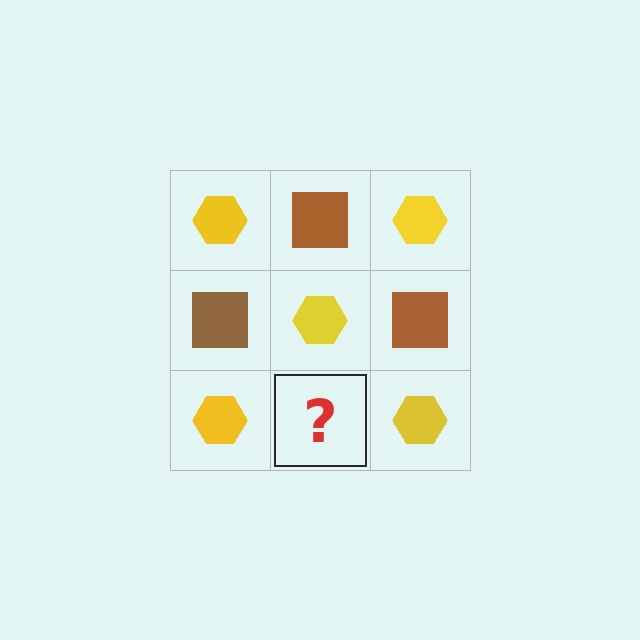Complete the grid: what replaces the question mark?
The question mark should be replaced with a brown square.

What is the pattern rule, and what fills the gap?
The rule is that it alternates yellow hexagon and brown square in a checkerboard pattern. The gap should be filled with a brown square.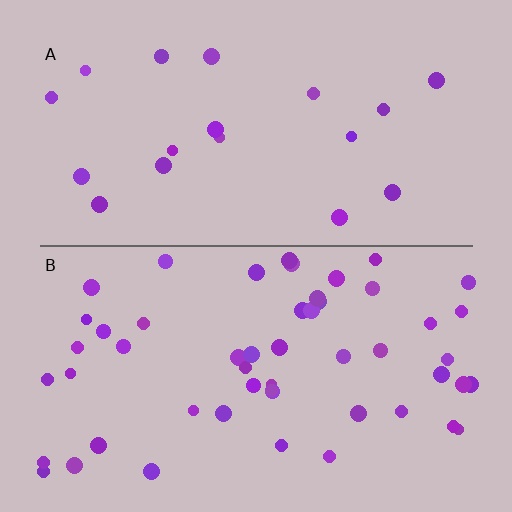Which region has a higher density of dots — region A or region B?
B (the bottom).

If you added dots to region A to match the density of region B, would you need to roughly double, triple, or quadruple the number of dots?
Approximately triple.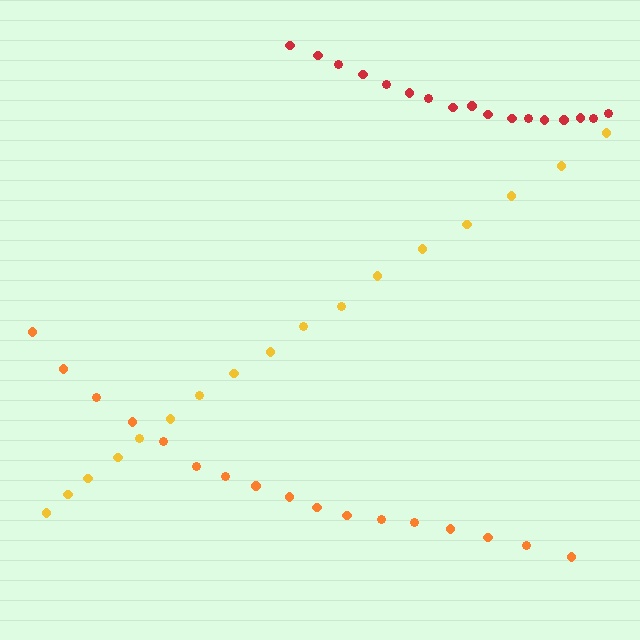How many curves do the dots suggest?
There are 3 distinct paths.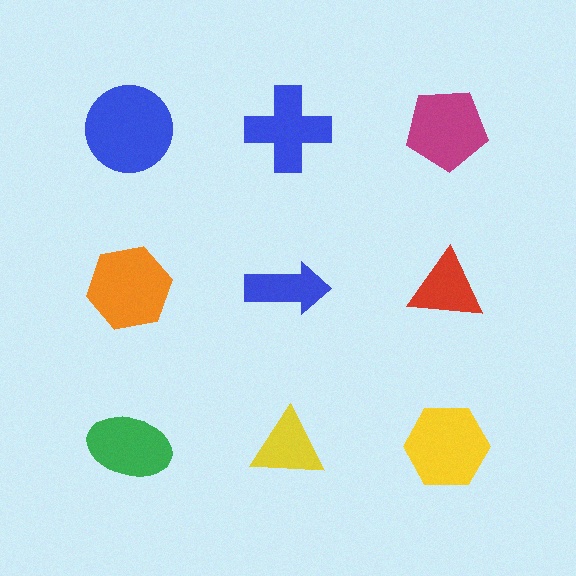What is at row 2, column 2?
A blue arrow.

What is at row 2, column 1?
An orange hexagon.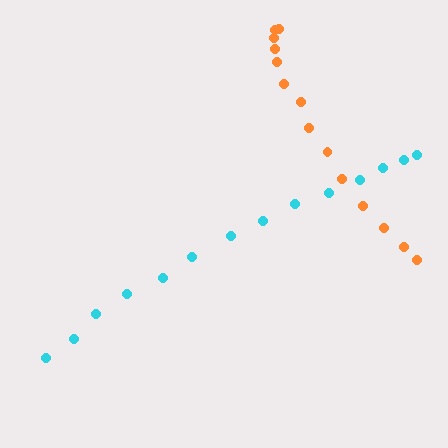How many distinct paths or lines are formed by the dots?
There are 2 distinct paths.